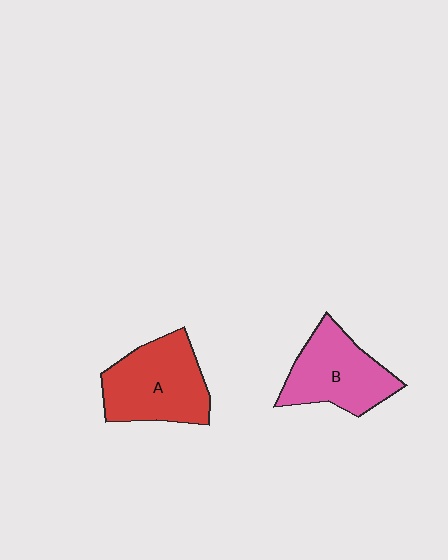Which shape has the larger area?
Shape A (red).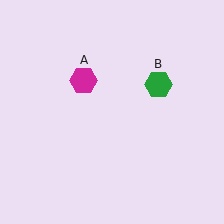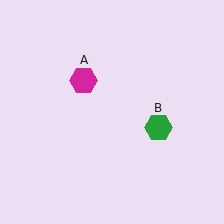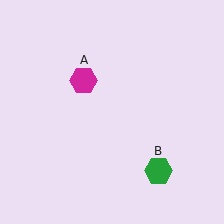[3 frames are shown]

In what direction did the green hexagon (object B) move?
The green hexagon (object B) moved down.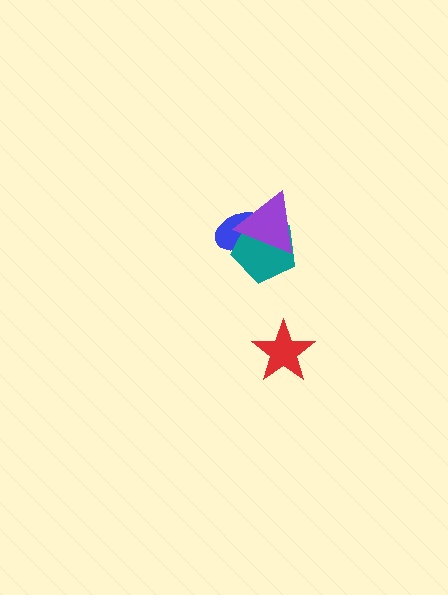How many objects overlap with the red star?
0 objects overlap with the red star.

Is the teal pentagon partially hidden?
Yes, it is partially covered by another shape.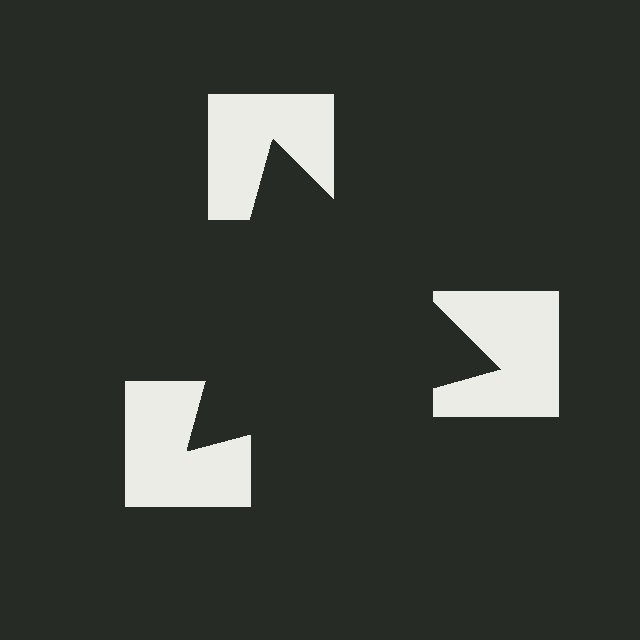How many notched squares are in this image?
There are 3 — one at each vertex of the illusory triangle.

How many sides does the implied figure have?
3 sides.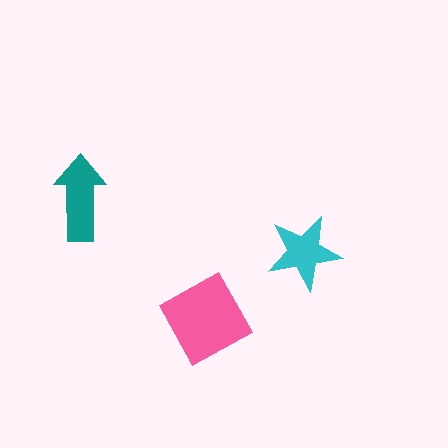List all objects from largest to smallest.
The pink diamond, the teal arrow, the cyan star.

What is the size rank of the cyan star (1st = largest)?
3rd.